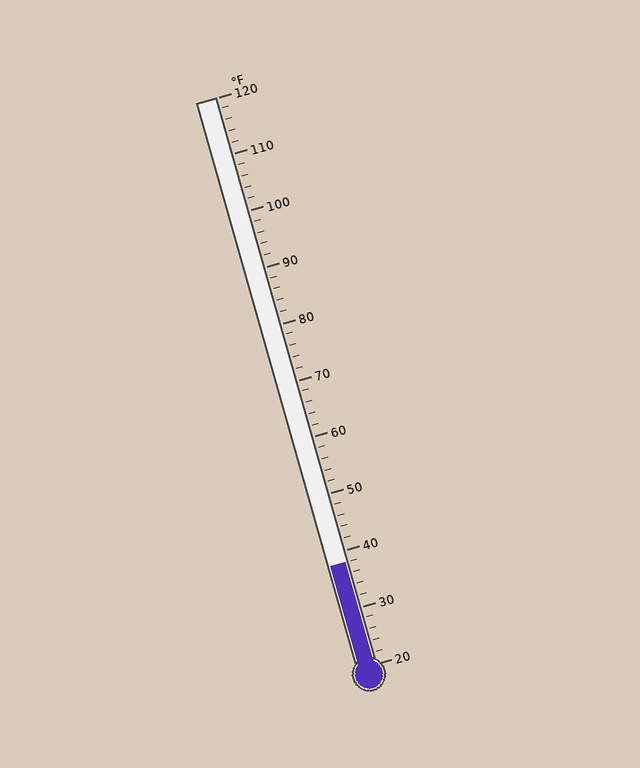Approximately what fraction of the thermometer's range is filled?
The thermometer is filled to approximately 20% of its range.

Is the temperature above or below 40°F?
The temperature is below 40°F.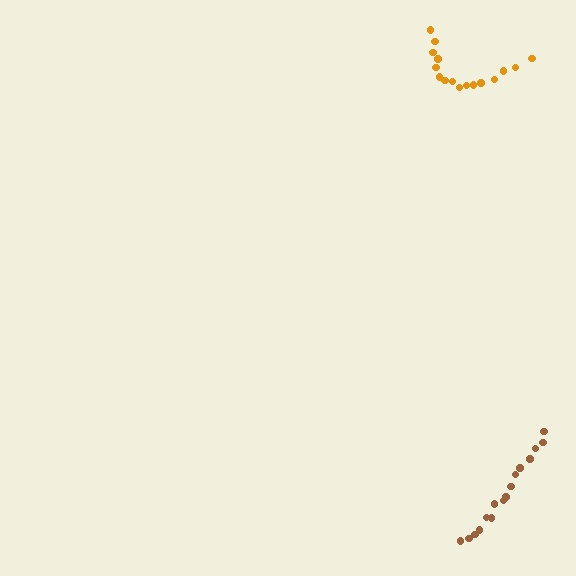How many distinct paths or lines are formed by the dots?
There are 2 distinct paths.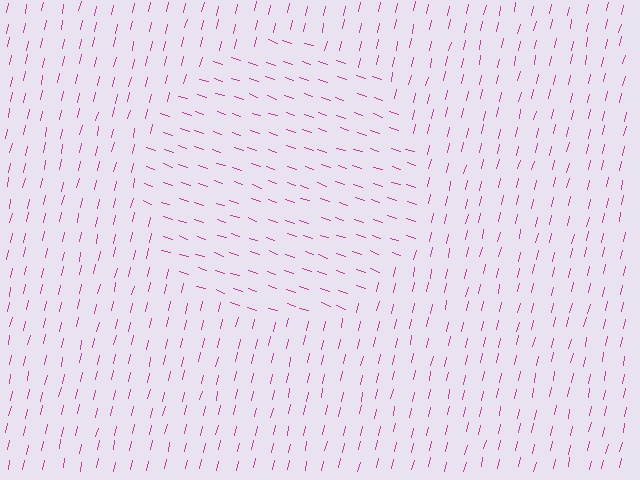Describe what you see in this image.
The image is filled with small magenta line segments. A circle region in the image has lines oriented differently from the surrounding lines, creating a visible texture boundary.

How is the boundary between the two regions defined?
The boundary is defined purely by a change in line orientation (approximately 84 degrees difference). All lines are the same color and thickness.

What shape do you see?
I see a circle.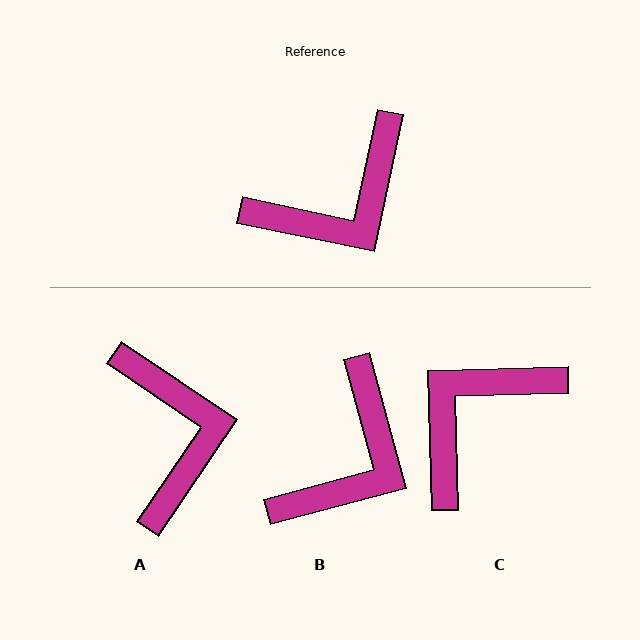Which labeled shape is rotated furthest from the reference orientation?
C, about 167 degrees away.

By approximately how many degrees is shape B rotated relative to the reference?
Approximately 27 degrees counter-clockwise.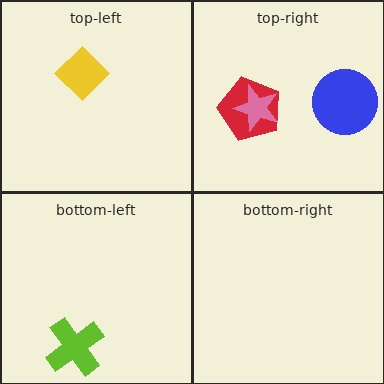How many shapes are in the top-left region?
1.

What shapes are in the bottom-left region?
The lime cross.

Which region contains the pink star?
The top-right region.